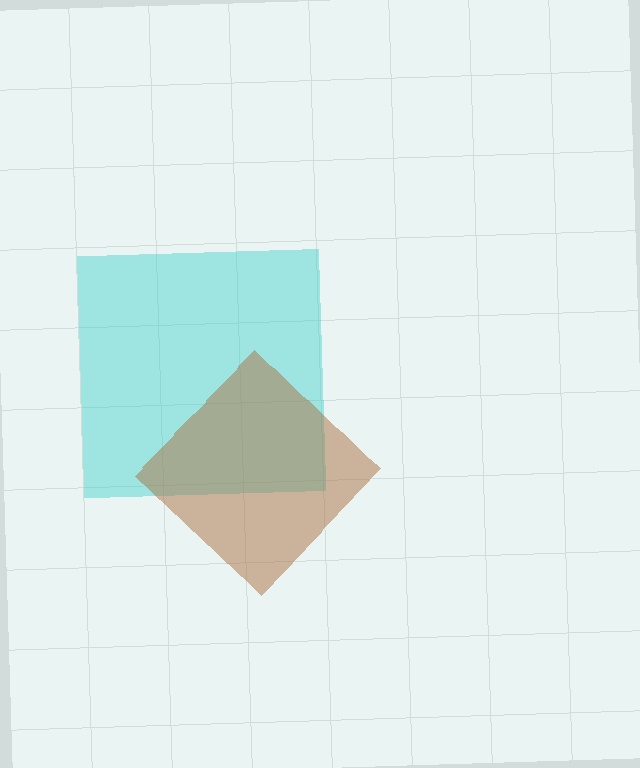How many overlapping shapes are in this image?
There are 2 overlapping shapes in the image.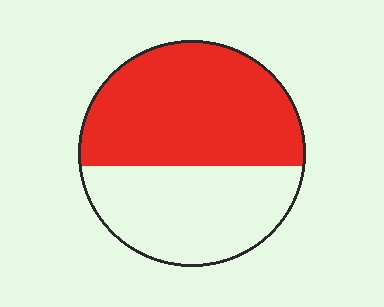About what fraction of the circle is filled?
About three fifths (3/5).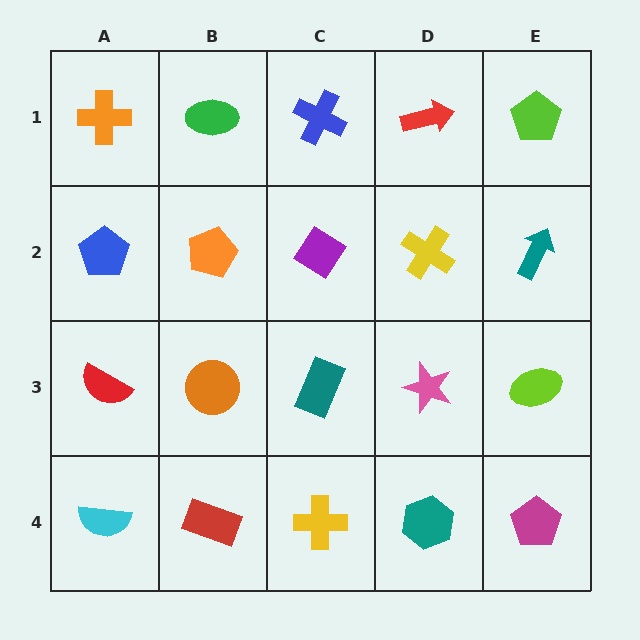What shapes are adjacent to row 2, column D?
A red arrow (row 1, column D), a pink star (row 3, column D), a purple diamond (row 2, column C), a teal arrow (row 2, column E).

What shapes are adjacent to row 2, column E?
A lime pentagon (row 1, column E), a lime ellipse (row 3, column E), a yellow cross (row 2, column D).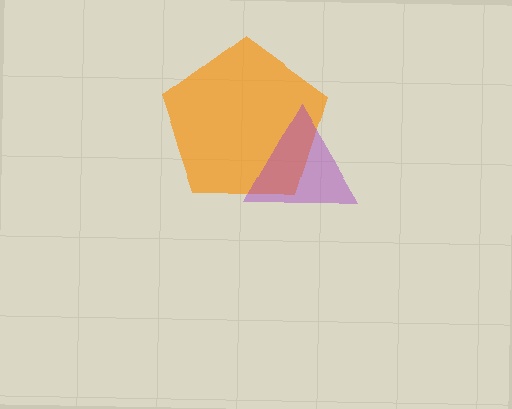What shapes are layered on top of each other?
The layered shapes are: an orange pentagon, a purple triangle.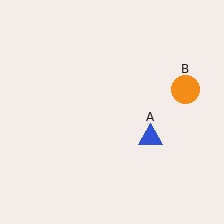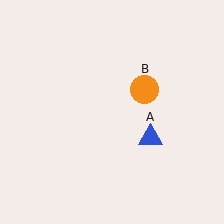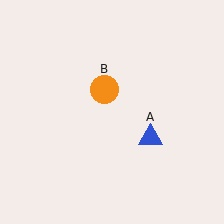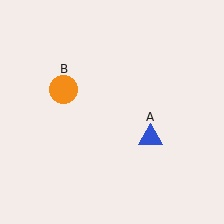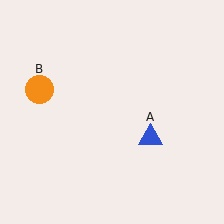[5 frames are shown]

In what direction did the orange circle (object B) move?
The orange circle (object B) moved left.